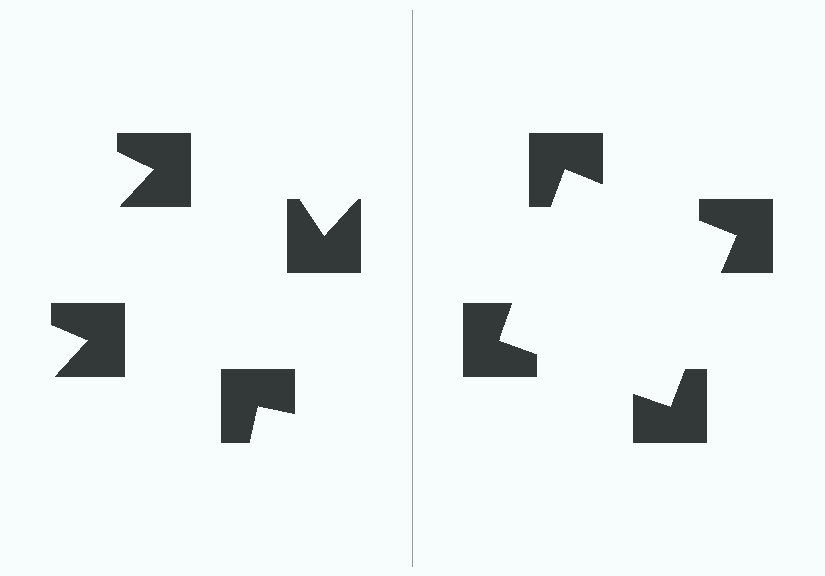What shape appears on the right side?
An illusory square.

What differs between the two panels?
The notched squares are positioned identically on both sides; only the wedge orientations differ. On the right they align to a square; on the left they are misaligned.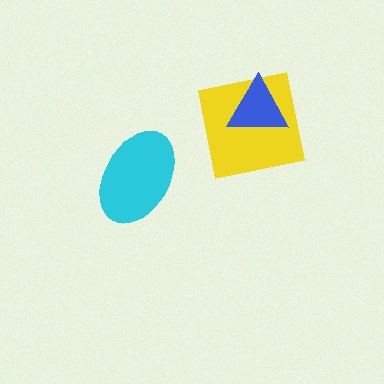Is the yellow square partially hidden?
Yes, it is partially covered by another shape.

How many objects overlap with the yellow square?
1 object overlaps with the yellow square.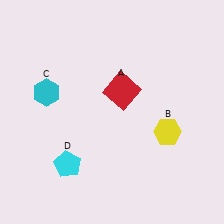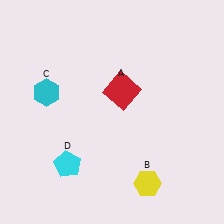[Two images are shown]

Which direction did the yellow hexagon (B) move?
The yellow hexagon (B) moved down.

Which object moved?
The yellow hexagon (B) moved down.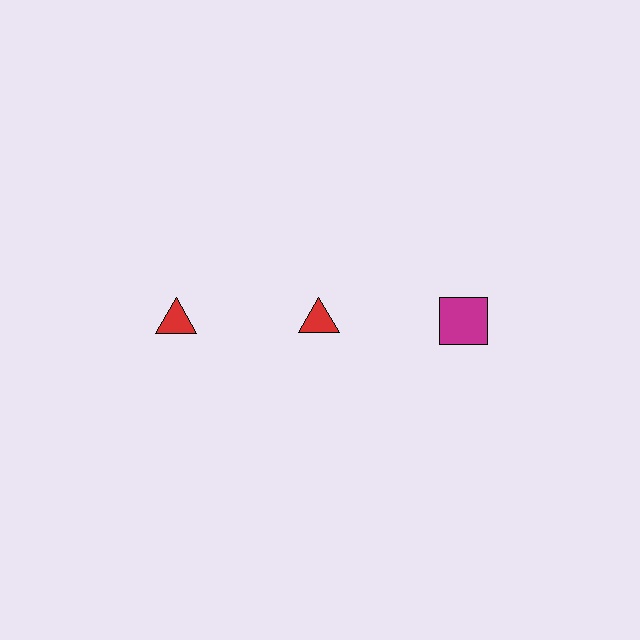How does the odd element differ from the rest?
It differs in both color (magenta instead of red) and shape (square instead of triangle).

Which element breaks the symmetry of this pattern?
The magenta square in the top row, center column breaks the symmetry. All other shapes are red triangles.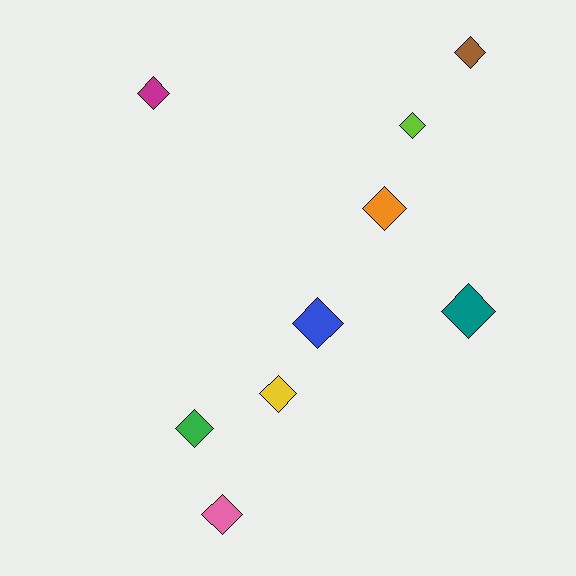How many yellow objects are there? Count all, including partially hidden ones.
There is 1 yellow object.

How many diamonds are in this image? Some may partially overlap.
There are 9 diamonds.